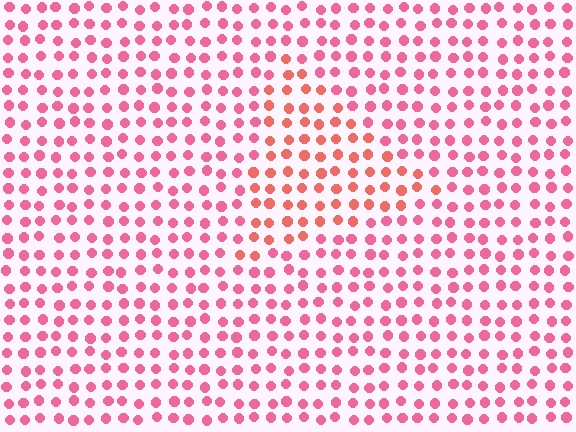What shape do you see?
I see a triangle.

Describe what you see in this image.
The image is filled with small pink elements in a uniform arrangement. A triangle-shaped region is visible where the elements are tinted to a slightly different hue, forming a subtle color boundary.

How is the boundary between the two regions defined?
The boundary is defined purely by a slight shift in hue (about 27 degrees). Spacing, size, and orientation are identical on both sides.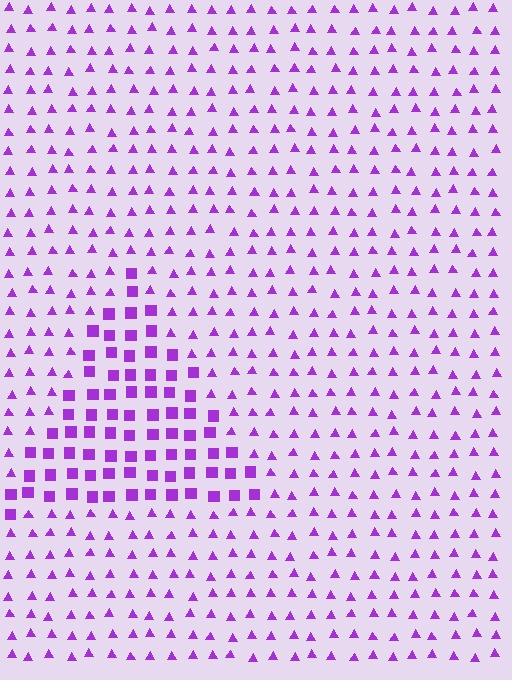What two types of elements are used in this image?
The image uses squares inside the triangle region and triangles outside it.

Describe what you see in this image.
The image is filled with small purple elements arranged in a uniform grid. A triangle-shaped region contains squares, while the surrounding area contains triangles. The boundary is defined purely by the change in element shape.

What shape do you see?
I see a triangle.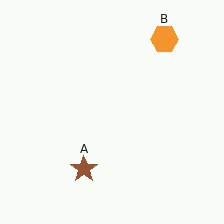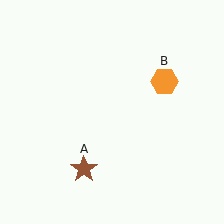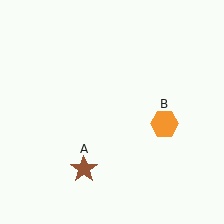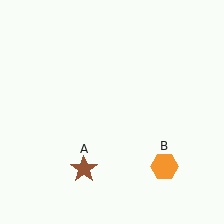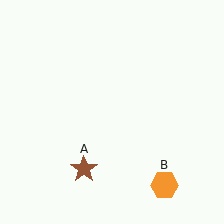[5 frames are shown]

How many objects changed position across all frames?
1 object changed position: orange hexagon (object B).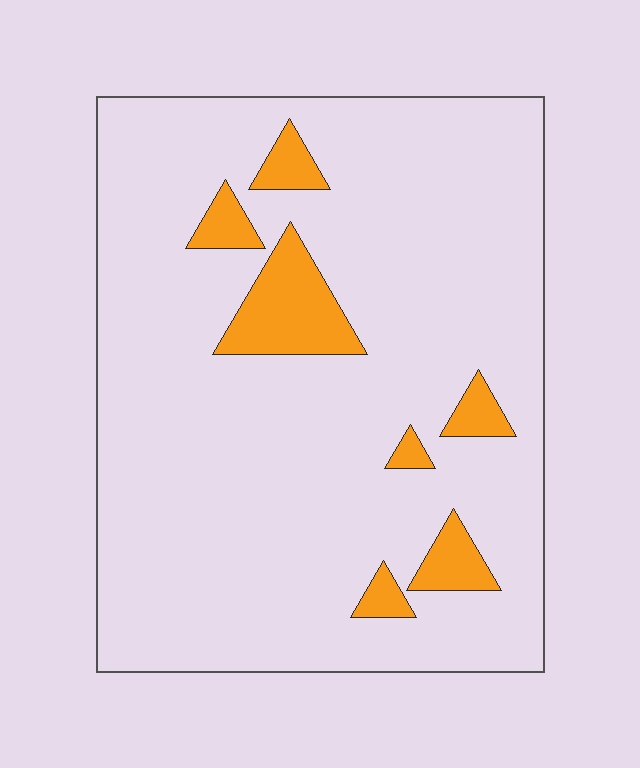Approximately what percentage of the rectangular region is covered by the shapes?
Approximately 10%.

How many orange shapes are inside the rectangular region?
7.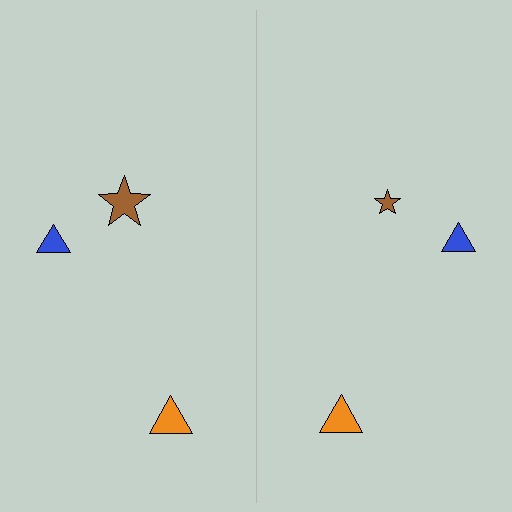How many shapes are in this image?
There are 6 shapes in this image.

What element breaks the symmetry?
The brown star on the right side has a different size than its mirror counterpart.